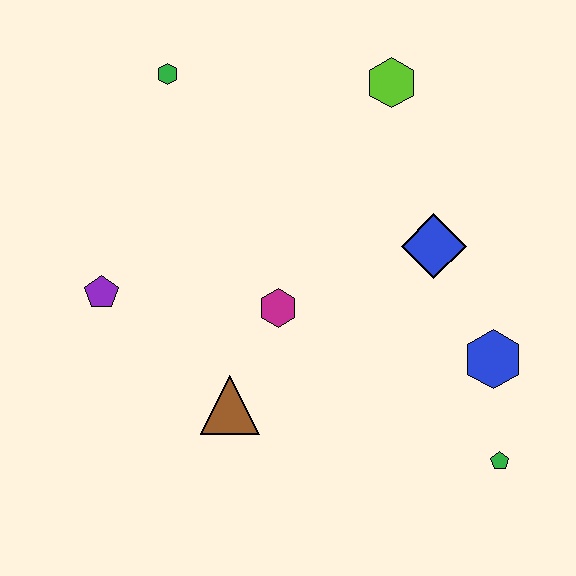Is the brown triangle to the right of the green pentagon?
No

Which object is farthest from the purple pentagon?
The green pentagon is farthest from the purple pentagon.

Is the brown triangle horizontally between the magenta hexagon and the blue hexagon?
No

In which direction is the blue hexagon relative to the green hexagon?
The blue hexagon is to the right of the green hexagon.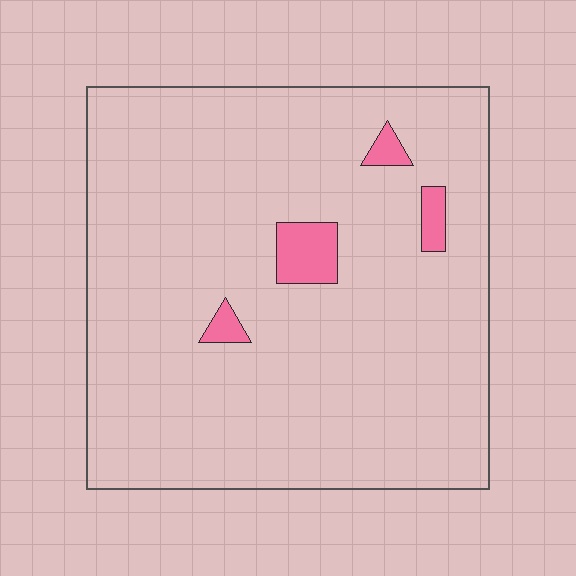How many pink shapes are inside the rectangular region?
4.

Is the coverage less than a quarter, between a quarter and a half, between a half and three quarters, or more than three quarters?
Less than a quarter.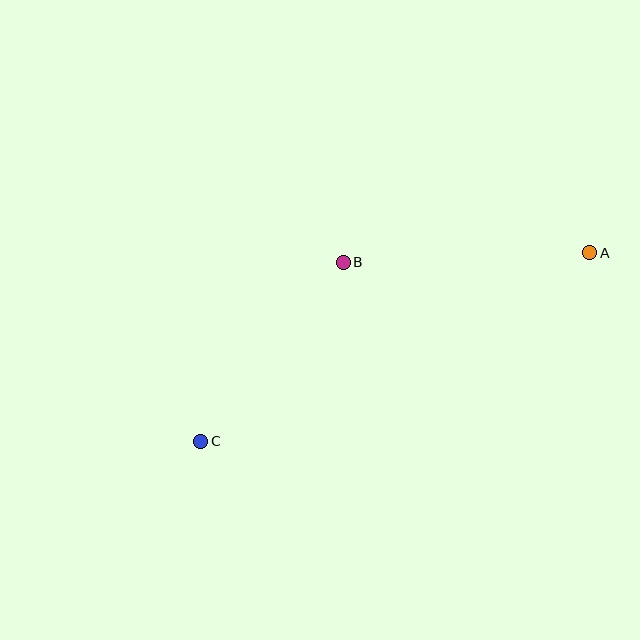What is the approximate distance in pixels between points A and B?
The distance between A and B is approximately 247 pixels.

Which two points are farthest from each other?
Points A and C are farthest from each other.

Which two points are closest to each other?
Points B and C are closest to each other.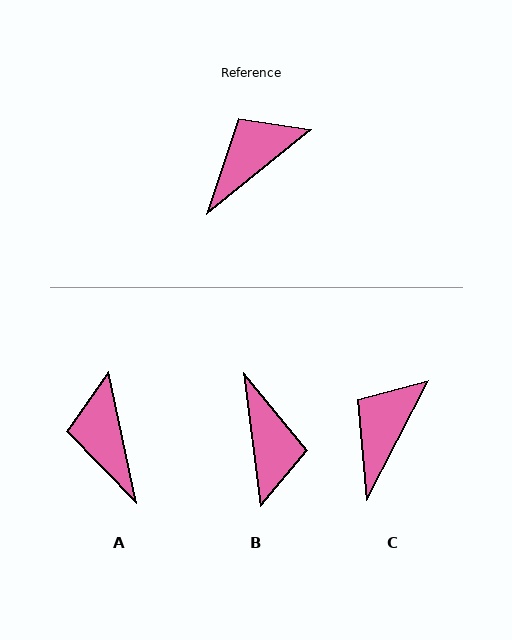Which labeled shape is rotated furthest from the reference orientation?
B, about 122 degrees away.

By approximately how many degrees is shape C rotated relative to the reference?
Approximately 24 degrees counter-clockwise.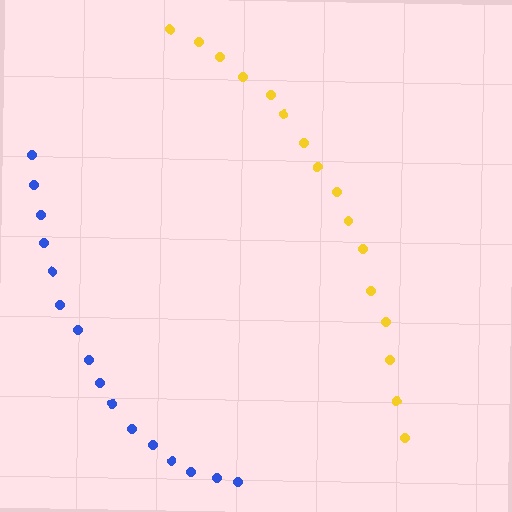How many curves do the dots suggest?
There are 2 distinct paths.